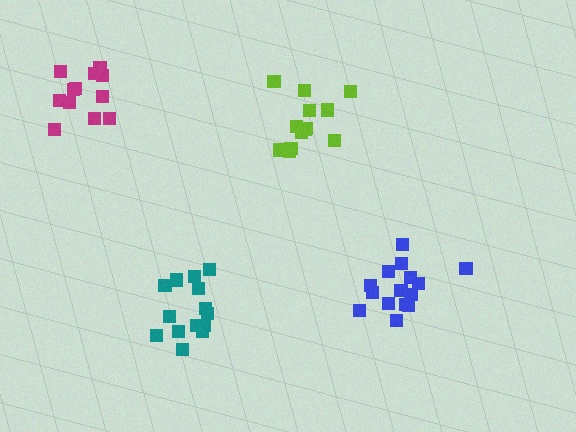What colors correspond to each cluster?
The clusters are colored: blue, teal, lime, magenta.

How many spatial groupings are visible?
There are 4 spatial groupings.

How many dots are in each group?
Group 1: 15 dots, Group 2: 14 dots, Group 3: 13 dots, Group 4: 12 dots (54 total).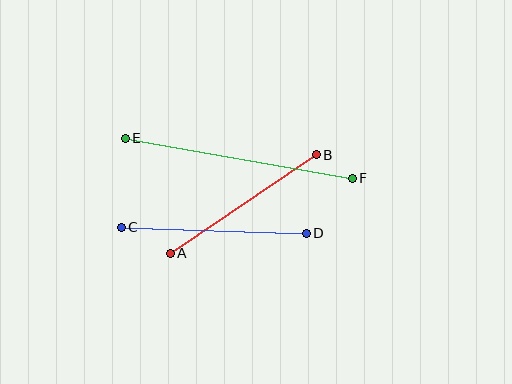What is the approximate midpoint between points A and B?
The midpoint is at approximately (243, 204) pixels.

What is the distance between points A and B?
The distance is approximately 177 pixels.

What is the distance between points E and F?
The distance is approximately 231 pixels.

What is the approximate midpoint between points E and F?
The midpoint is at approximately (239, 158) pixels.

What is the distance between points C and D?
The distance is approximately 185 pixels.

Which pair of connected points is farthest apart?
Points E and F are farthest apart.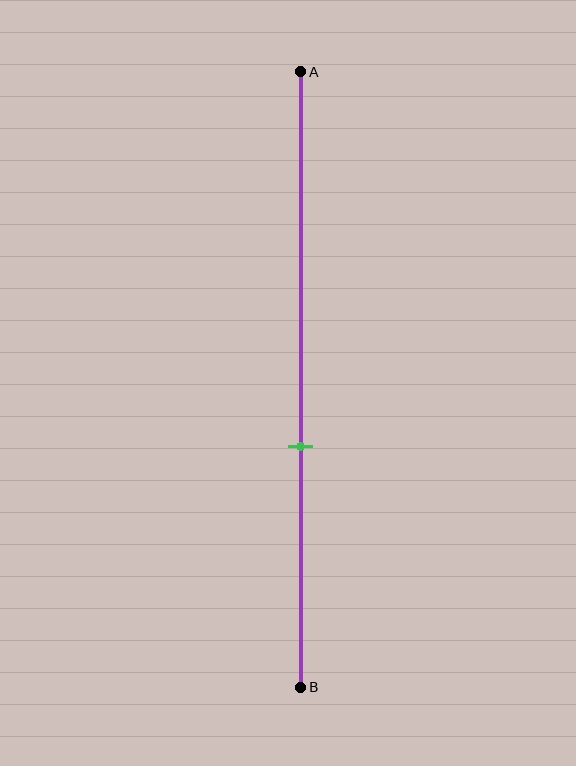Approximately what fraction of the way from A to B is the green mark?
The green mark is approximately 60% of the way from A to B.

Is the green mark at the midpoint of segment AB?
No, the mark is at about 60% from A, not at the 50% midpoint.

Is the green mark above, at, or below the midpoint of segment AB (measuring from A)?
The green mark is below the midpoint of segment AB.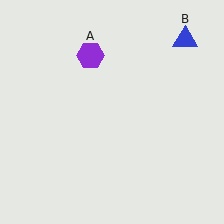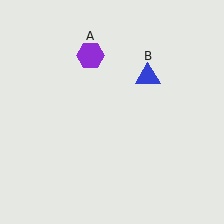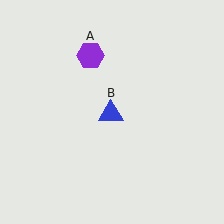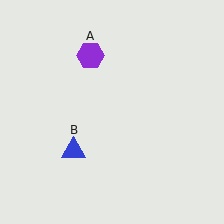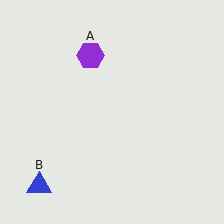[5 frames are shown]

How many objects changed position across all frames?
1 object changed position: blue triangle (object B).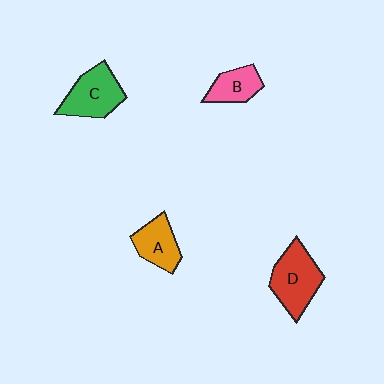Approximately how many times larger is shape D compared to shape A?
Approximately 1.5 times.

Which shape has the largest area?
Shape D (red).